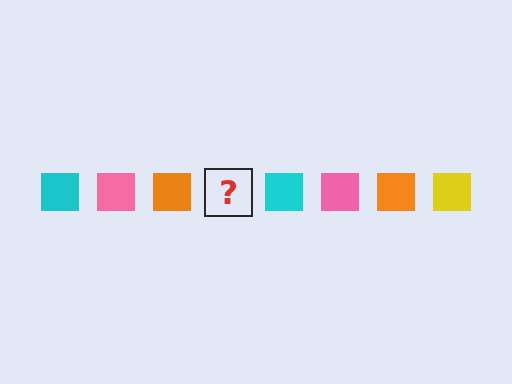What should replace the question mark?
The question mark should be replaced with a yellow square.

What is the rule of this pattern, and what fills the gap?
The rule is that the pattern cycles through cyan, pink, orange, yellow squares. The gap should be filled with a yellow square.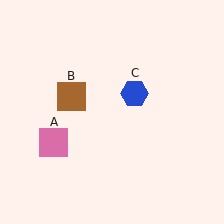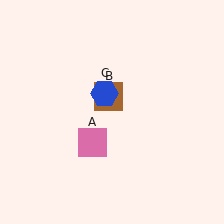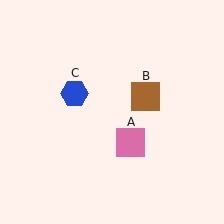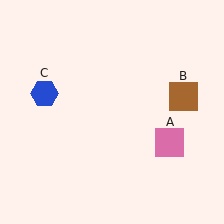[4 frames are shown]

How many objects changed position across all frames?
3 objects changed position: pink square (object A), brown square (object B), blue hexagon (object C).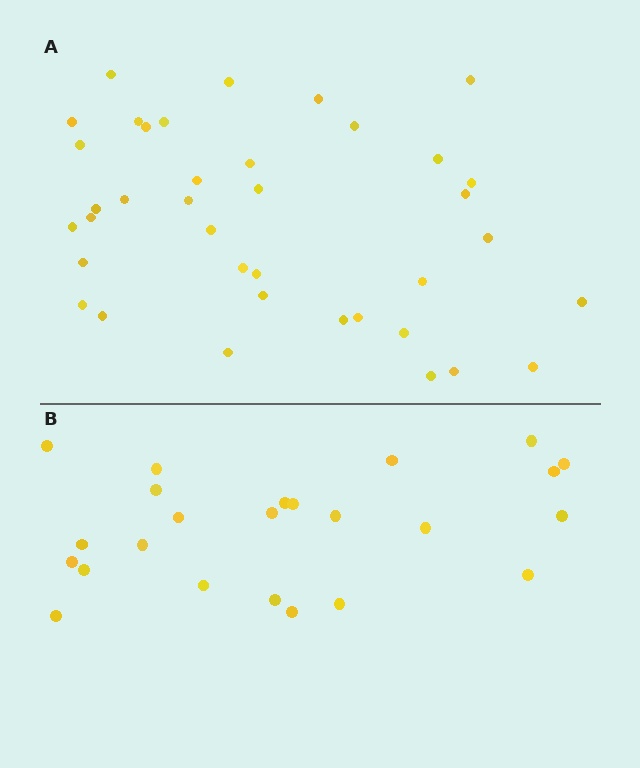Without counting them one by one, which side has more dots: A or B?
Region A (the top region) has more dots.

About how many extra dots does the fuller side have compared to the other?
Region A has approximately 15 more dots than region B.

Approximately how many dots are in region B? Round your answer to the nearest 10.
About 20 dots. (The exact count is 24, which rounds to 20.)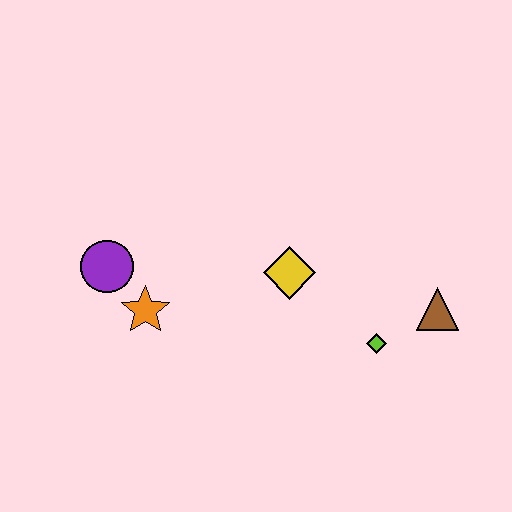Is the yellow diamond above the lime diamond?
Yes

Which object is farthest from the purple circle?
The brown triangle is farthest from the purple circle.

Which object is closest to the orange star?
The purple circle is closest to the orange star.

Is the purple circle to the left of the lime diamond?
Yes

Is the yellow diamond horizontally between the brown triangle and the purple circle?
Yes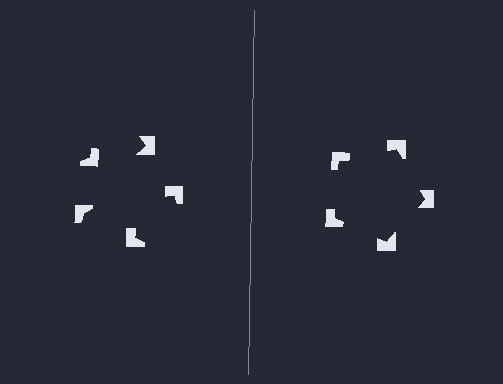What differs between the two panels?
The notched squares are positioned identically on both sides; only the wedge orientations differ. On the right they align to a pentagon; on the left they are misaligned.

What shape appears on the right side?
An illusory pentagon.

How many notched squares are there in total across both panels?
10 — 5 on each side.